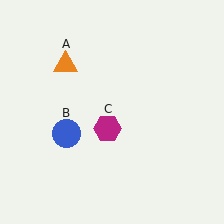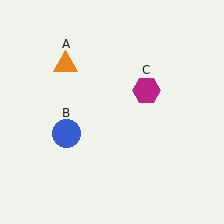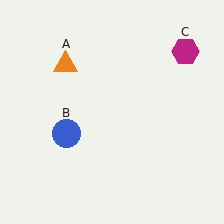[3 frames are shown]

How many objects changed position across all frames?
1 object changed position: magenta hexagon (object C).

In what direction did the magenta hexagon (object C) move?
The magenta hexagon (object C) moved up and to the right.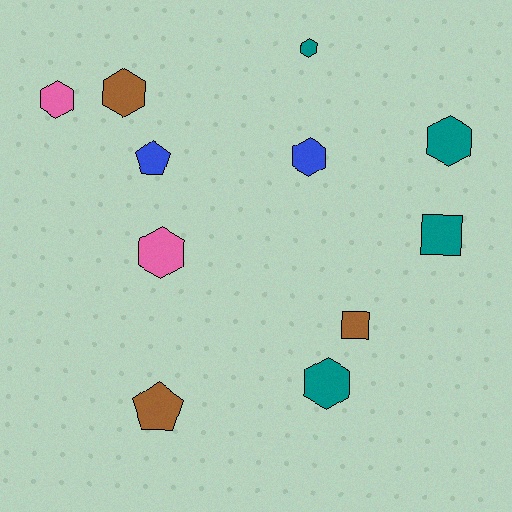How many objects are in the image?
There are 11 objects.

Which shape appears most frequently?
Hexagon, with 7 objects.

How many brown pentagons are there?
There is 1 brown pentagon.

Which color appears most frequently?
Teal, with 4 objects.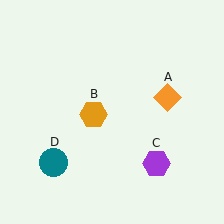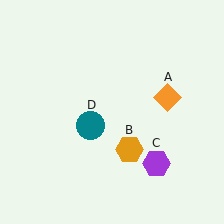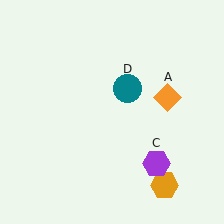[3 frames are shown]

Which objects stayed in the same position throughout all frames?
Orange diamond (object A) and purple hexagon (object C) remained stationary.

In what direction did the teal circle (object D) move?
The teal circle (object D) moved up and to the right.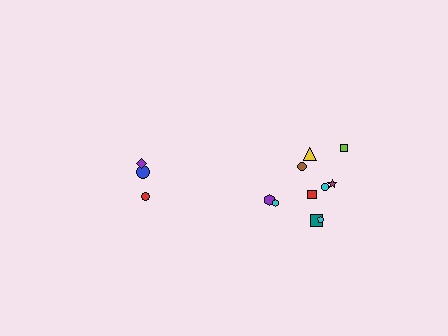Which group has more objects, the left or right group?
The right group.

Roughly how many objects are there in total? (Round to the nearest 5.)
Roughly 15 objects in total.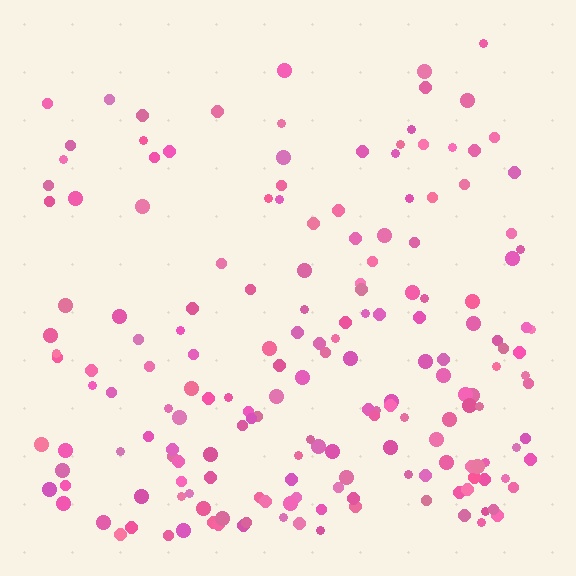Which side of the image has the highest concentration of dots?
The bottom.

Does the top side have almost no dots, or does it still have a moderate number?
Still a moderate number, just noticeably fewer than the bottom.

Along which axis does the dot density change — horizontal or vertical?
Vertical.